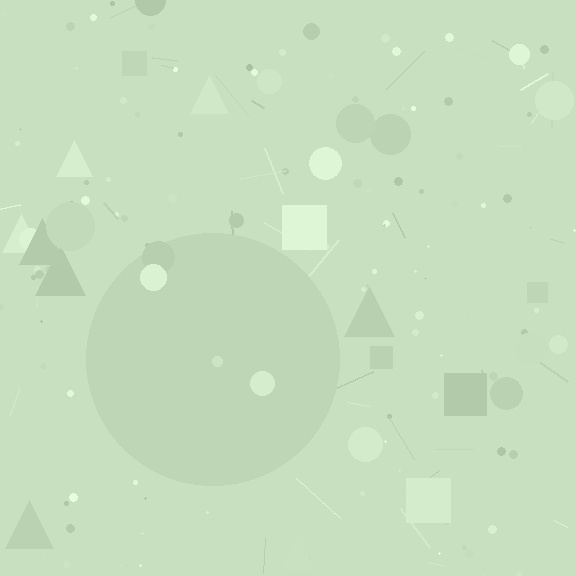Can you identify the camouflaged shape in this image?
The camouflaged shape is a circle.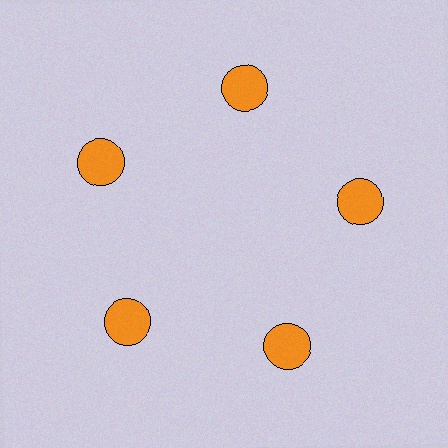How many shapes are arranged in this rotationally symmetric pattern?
There are 5 shapes, arranged in 5 groups of 1.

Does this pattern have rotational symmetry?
Yes, this pattern has 5-fold rotational symmetry. It looks the same after rotating 72 degrees around the center.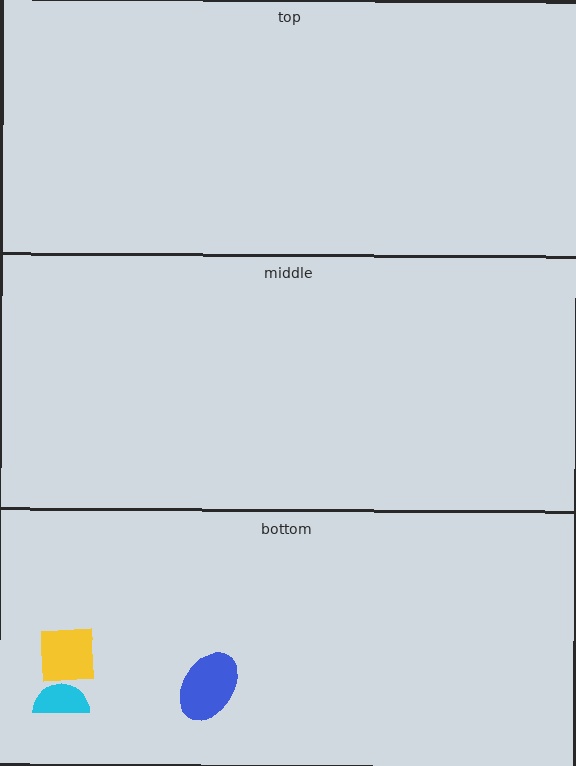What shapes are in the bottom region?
The yellow square, the blue ellipse, the cyan semicircle.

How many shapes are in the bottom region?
3.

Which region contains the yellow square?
The bottom region.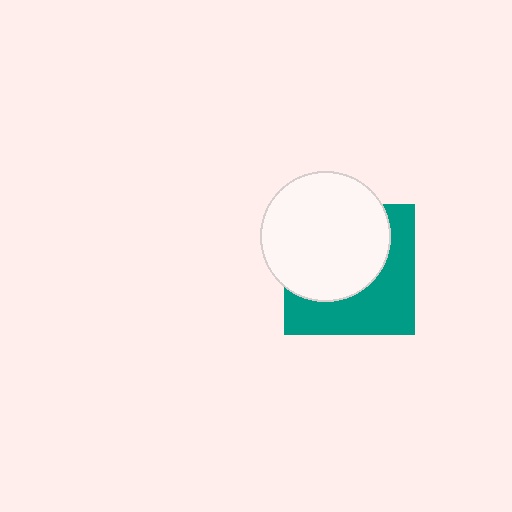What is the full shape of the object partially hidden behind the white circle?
The partially hidden object is a teal square.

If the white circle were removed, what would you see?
You would see the complete teal square.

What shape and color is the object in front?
The object in front is a white circle.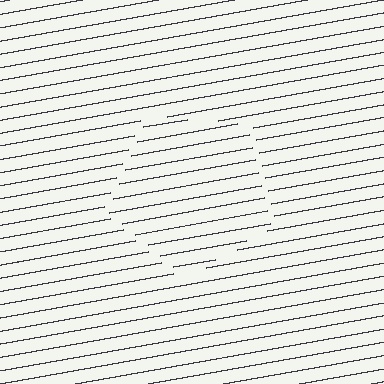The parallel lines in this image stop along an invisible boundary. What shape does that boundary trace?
An illusory pentagon. The interior of the shape contains the same grating, shifted by half a period — the contour is defined by the phase discontinuity where line-ends from the inner and outer gratings abut.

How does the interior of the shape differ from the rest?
The interior of the shape contains the same grating, shifted by half a period — the contour is defined by the phase discontinuity where line-ends from the inner and outer gratings abut.